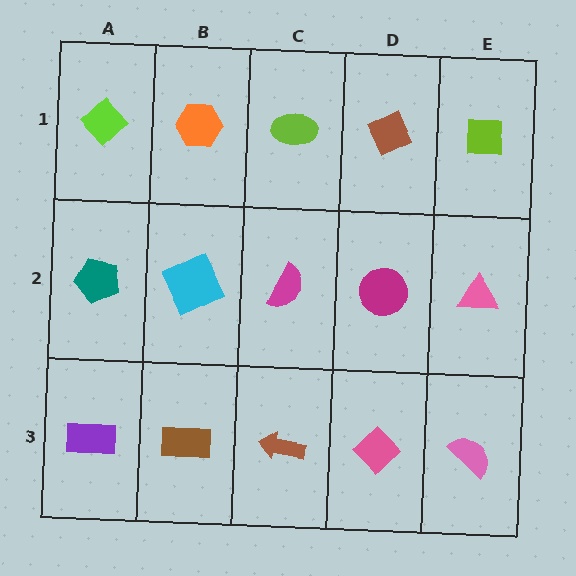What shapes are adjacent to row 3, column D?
A magenta circle (row 2, column D), a brown arrow (row 3, column C), a pink semicircle (row 3, column E).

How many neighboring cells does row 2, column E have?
3.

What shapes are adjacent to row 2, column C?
A lime ellipse (row 1, column C), a brown arrow (row 3, column C), a cyan square (row 2, column B), a magenta circle (row 2, column D).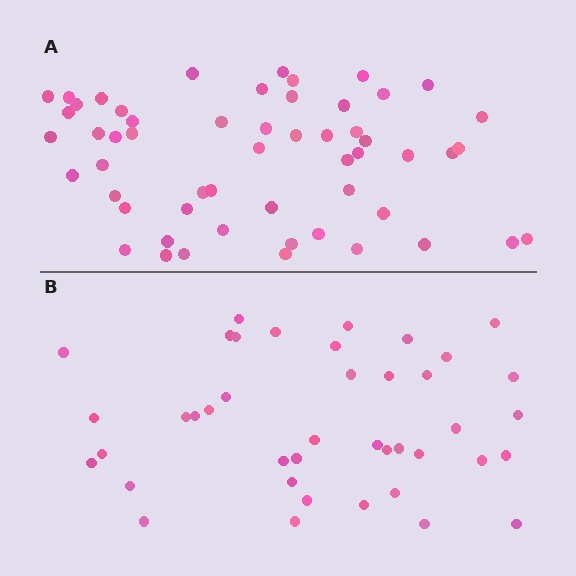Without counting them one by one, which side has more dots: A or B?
Region A (the top region) has more dots.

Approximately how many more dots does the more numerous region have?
Region A has approximately 15 more dots than region B.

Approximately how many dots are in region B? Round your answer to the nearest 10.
About 40 dots. (The exact count is 41, which rounds to 40.)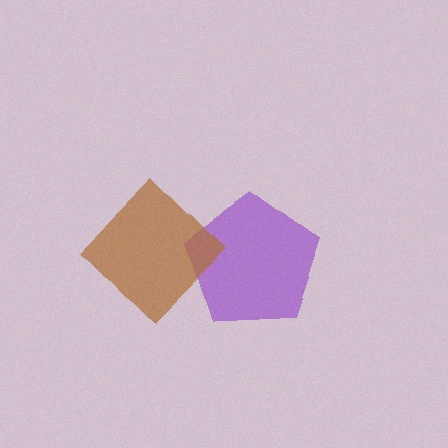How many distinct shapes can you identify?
There are 2 distinct shapes: a purple pentagon, a brown diamond.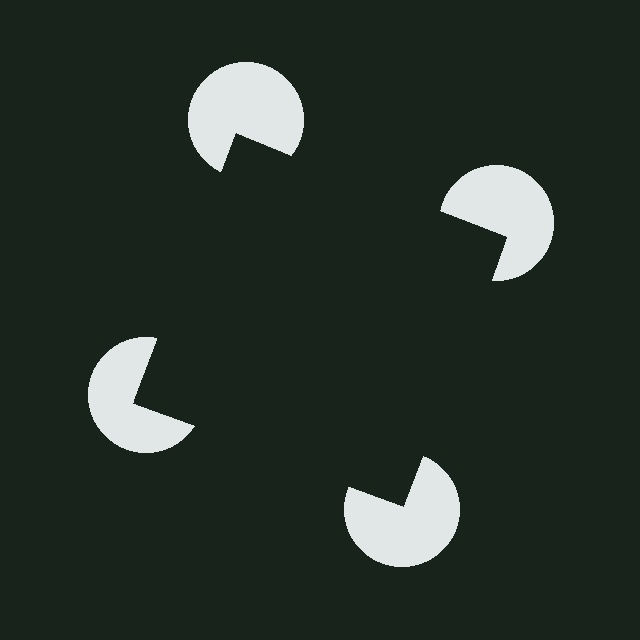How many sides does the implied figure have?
4 sides.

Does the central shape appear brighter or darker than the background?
It typically appears slightly darker than the background, even though no actual brightness change is drawn.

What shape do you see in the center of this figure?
An illusory square — its edges are inferred from the aligned wedge cuts in the pac-man discs, not physically drawn.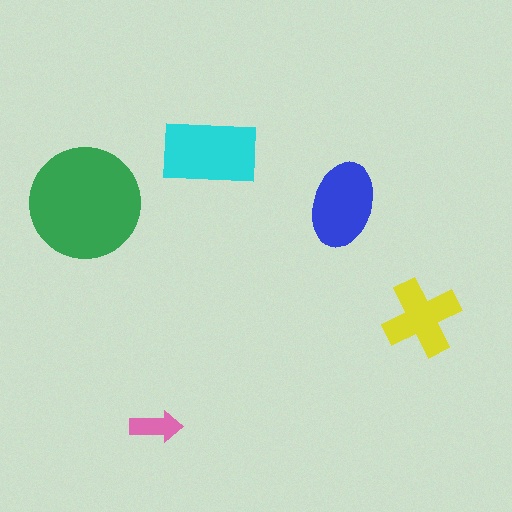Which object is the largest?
The green circle.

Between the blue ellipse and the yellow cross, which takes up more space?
The blue ellipse.